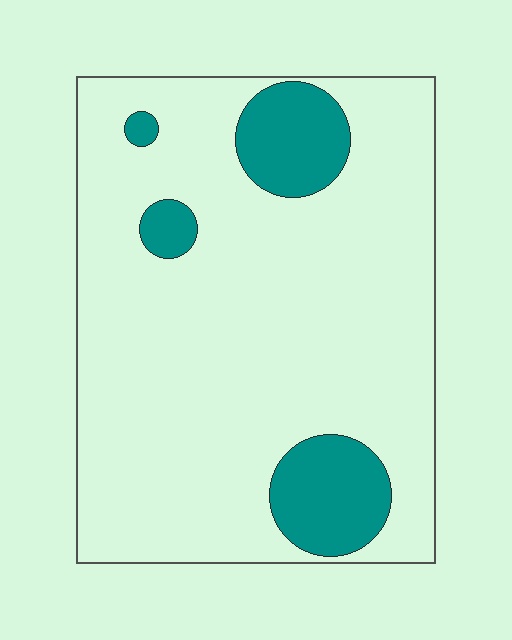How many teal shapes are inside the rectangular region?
4.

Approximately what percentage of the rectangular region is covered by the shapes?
Approximately 15%.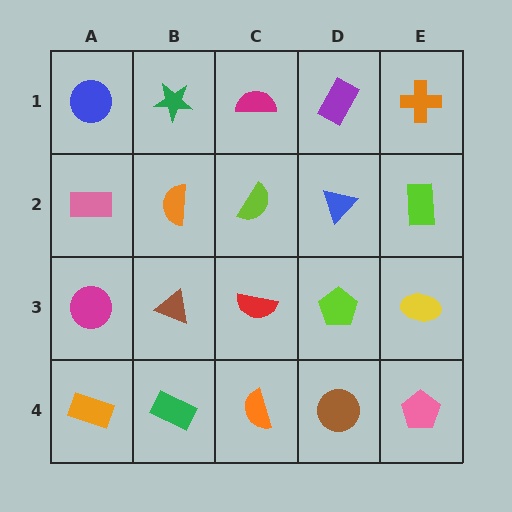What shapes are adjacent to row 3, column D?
A blue triangle (row 2, column D), a brown circle (row 4, column D), a red semicircle (row 3, column C), a yellow ellipse (row 3, column E).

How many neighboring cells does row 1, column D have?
3.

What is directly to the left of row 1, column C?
A green star.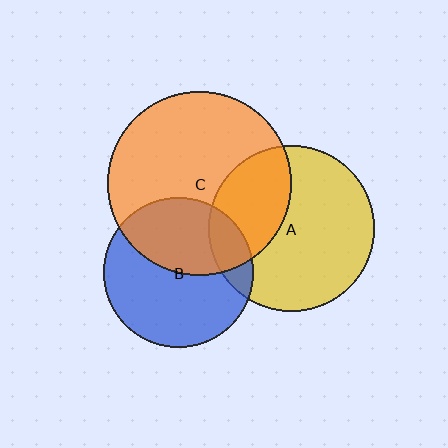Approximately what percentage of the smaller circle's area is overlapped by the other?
Approximately 40%.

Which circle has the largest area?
Circle C (orange).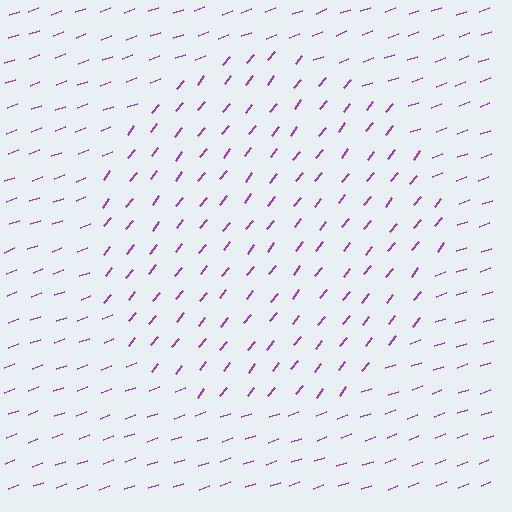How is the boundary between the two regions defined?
The boundary is defined purely by a change in line orientation (approximately 31 degrees difference). All lines are the same color and thickness.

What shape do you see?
I see a circle.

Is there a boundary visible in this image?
Yes, there is a texture boundary formed by a change in line orientation.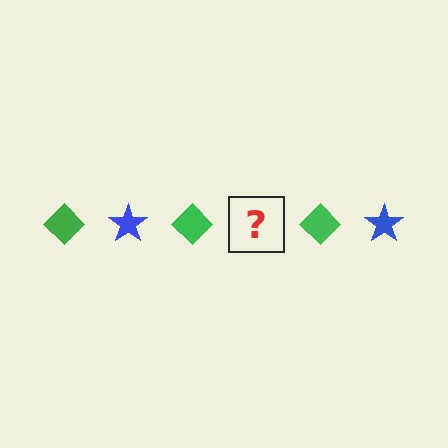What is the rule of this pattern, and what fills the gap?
The rule is that the pattern alternates between green diamond and blue star. The gap should be filled with a blue star.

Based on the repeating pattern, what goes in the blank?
The blank should be a blue star.